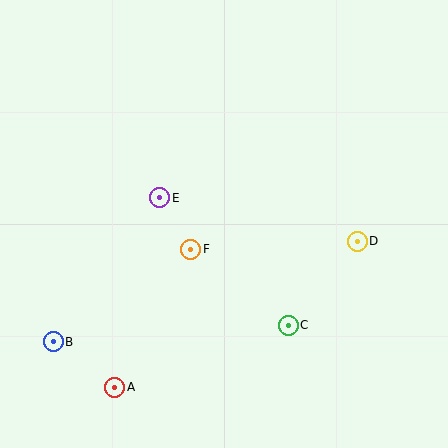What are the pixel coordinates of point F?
Point F is at (191, 249).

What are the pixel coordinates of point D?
Point D is at (357, 241).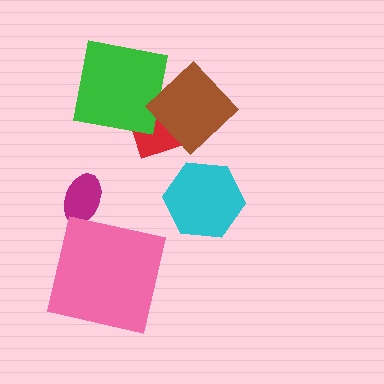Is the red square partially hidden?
Yes, it is partially covered by another shape.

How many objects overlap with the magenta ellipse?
0 objects overlap with the magenta ellipse.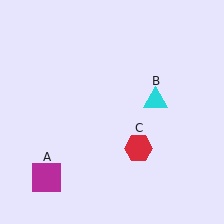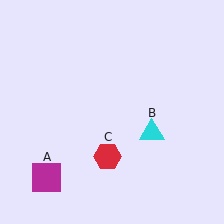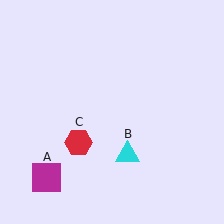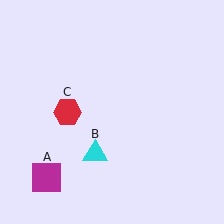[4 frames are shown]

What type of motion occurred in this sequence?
The cyan triangle (object B), red hexagon (object C) rotated clockwise around the center of the scene.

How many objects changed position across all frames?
2 objects changed position: cyan triangle (object B), red hexagon (object C).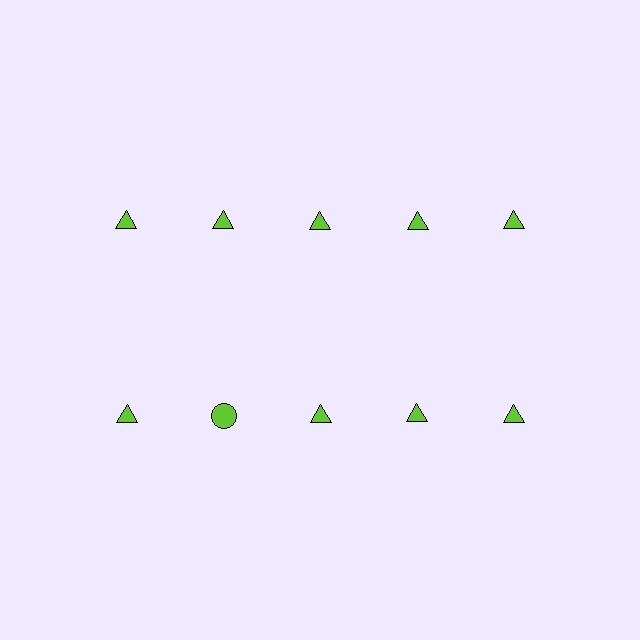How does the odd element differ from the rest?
It has a different shape: circle instead of triangle.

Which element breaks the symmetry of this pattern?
The lime circle in the second row, second from left column breaks the symmetry. All other shapes are lime triangles.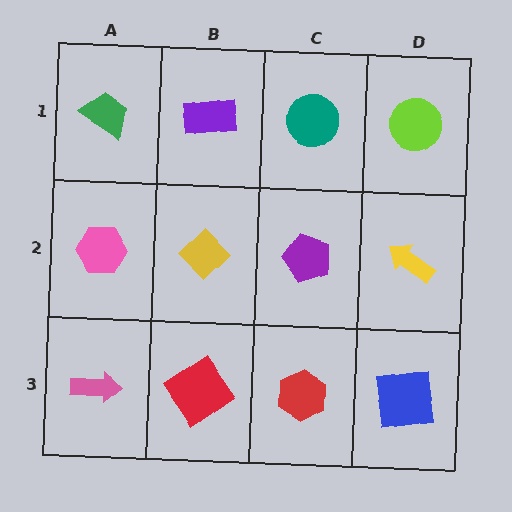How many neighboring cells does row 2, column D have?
3.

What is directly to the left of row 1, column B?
A green trapezoid.